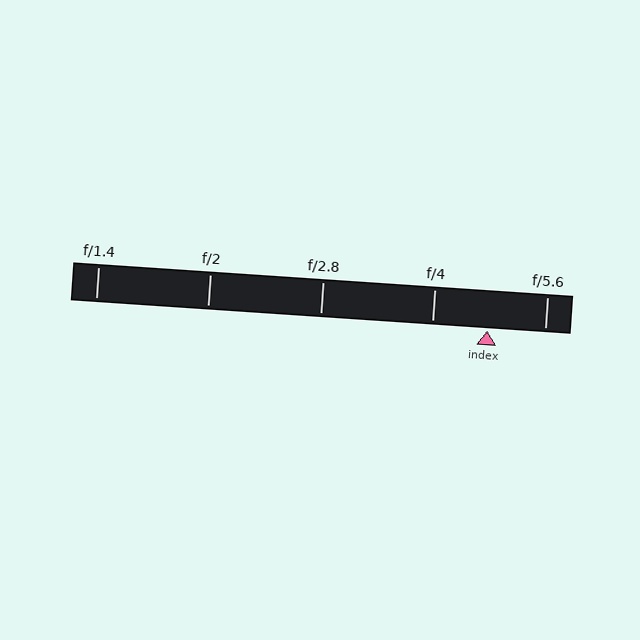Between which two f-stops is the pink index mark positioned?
The index mark is between f/4 and f/5.6.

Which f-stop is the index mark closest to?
The index mark is closest to f/4.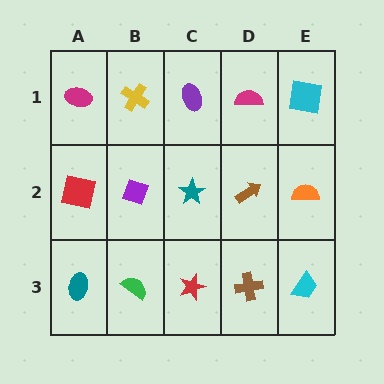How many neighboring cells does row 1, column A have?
2.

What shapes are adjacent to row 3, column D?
A brown arrow (row 2, column D), a red star (row 3, column C), a cyan trapezoid (row 3, column E).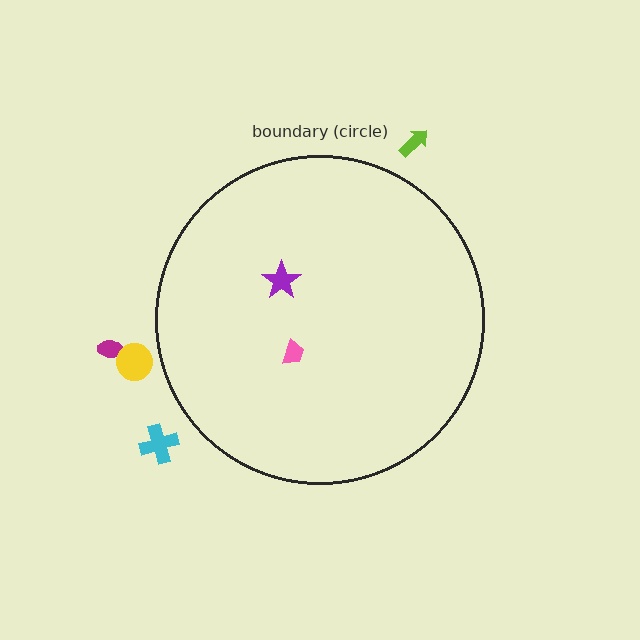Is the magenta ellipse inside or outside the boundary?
Outside.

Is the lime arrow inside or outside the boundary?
Outside.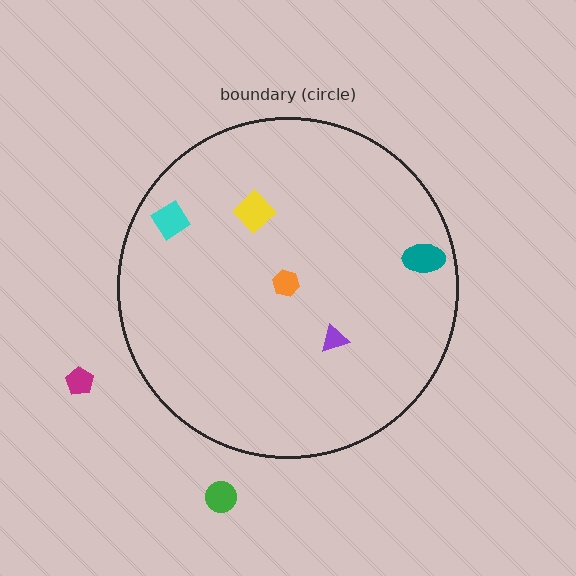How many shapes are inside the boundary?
5 inside, 2 outside.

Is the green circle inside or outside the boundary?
Outside.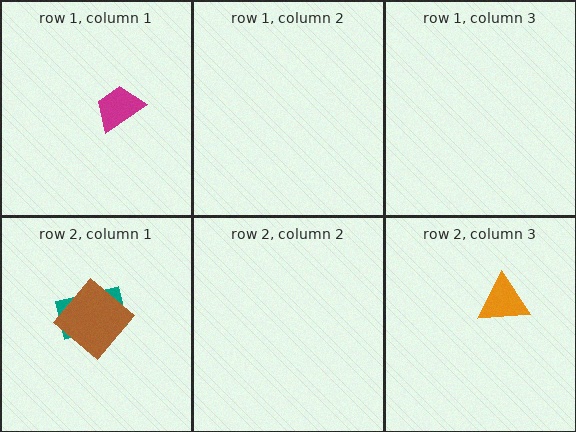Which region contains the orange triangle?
The row 2, column 3 region.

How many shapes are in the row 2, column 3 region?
1.